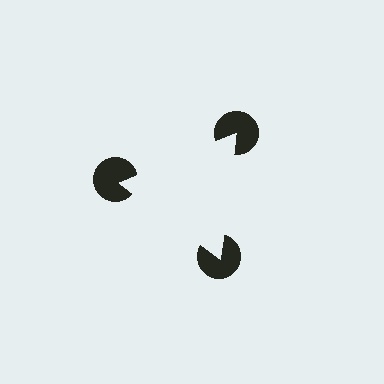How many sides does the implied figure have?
3 sides.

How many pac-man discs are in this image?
There are 3 — one at each vertex of the illusory triangle.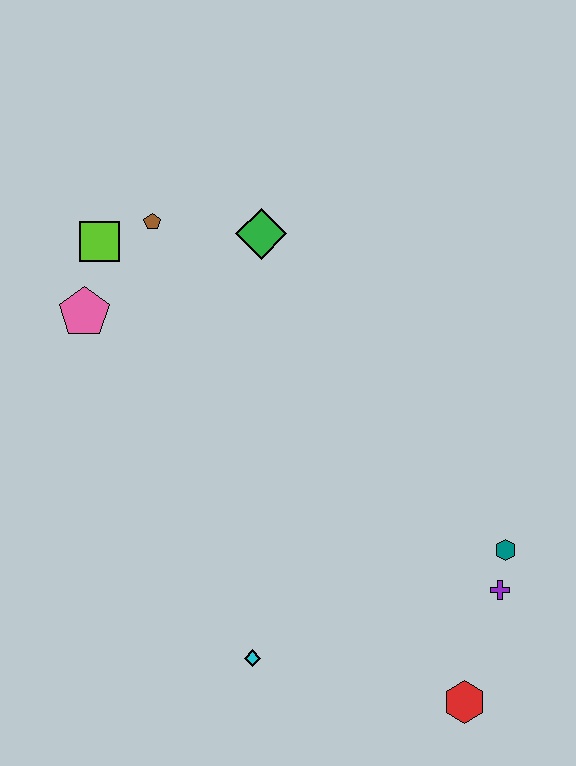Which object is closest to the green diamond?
The brown pentagon is closest to the green diamond.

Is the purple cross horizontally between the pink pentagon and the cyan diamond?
No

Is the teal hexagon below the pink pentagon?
Yes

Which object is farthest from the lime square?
The red hexagon is farthest from the lime square.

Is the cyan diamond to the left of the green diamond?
Yes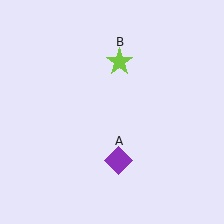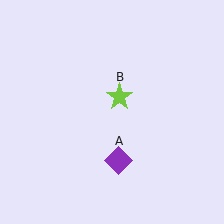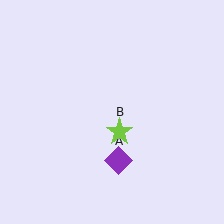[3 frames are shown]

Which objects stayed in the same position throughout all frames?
Purple diamond (object A) remained stationary.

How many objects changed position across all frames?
1 object changed position: lime star (object B).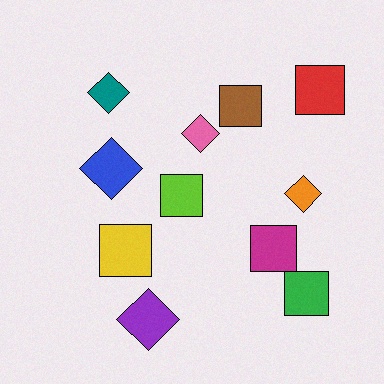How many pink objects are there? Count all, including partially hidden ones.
There is 1 pink object.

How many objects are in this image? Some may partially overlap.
There are 11 objects.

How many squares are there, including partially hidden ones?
There are 6 squares.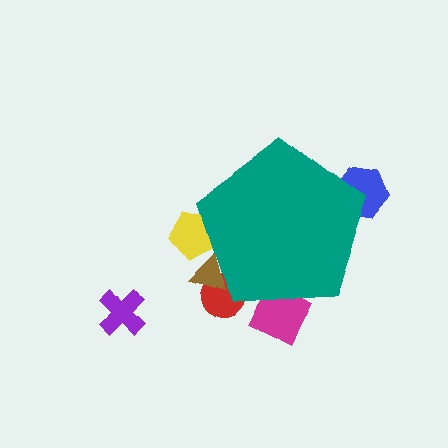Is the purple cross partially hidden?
No, the purple cross is fully visible.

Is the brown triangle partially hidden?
Yes, the brown triangle is partially hidden behind the teal pentagon.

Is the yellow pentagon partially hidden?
Yes, the yellow pentagon is partially hidden behind the teal pentagon.